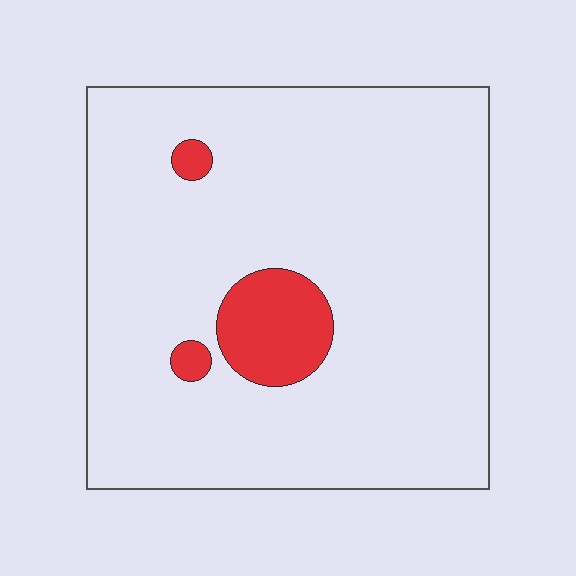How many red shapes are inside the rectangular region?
3.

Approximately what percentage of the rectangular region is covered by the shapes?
Approximately 10%.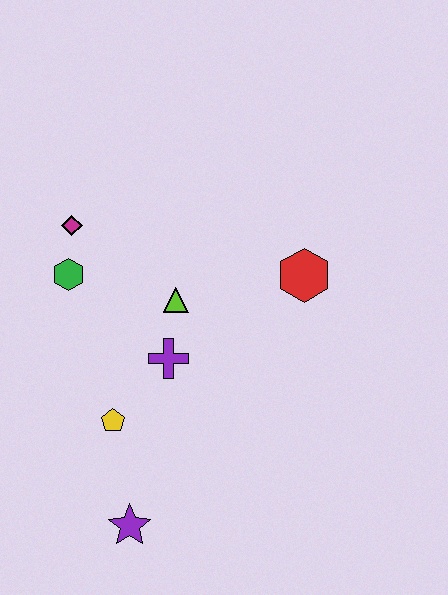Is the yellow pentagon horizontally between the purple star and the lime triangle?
No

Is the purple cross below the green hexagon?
Yes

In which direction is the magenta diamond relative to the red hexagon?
The magenta diamond is to the left of the red hexagon.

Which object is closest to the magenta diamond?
The green hexagon is closest to the magenta diamond.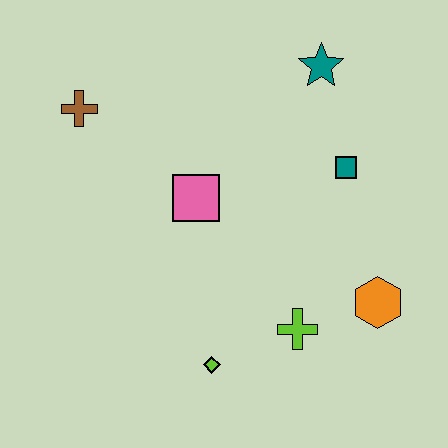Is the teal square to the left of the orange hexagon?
Yes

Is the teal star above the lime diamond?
Yes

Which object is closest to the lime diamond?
The lime cross is closest to the lime diamond.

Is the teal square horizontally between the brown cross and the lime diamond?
No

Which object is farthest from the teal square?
The brown cross is farthest from the teal square.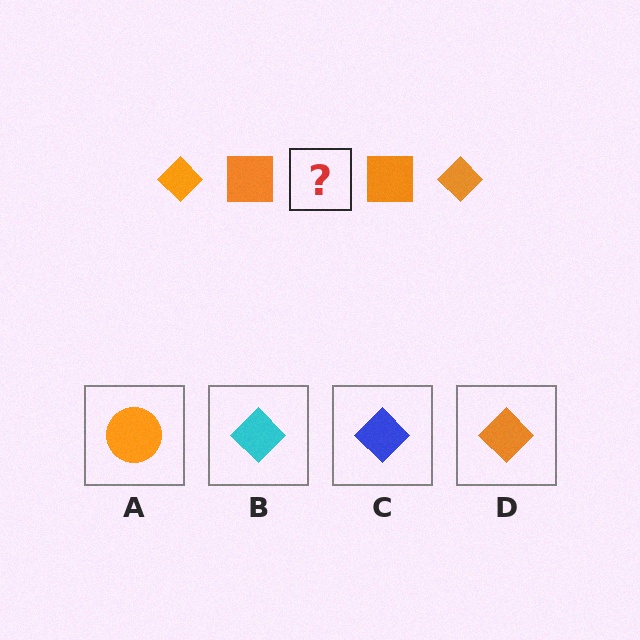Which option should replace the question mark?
Option D.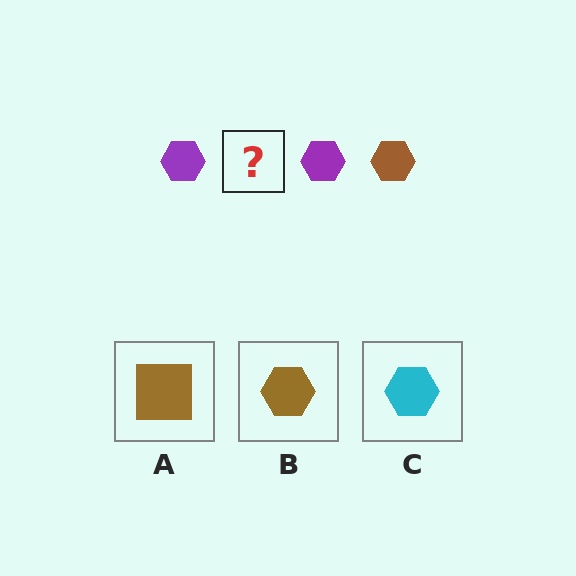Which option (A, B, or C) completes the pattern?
B.